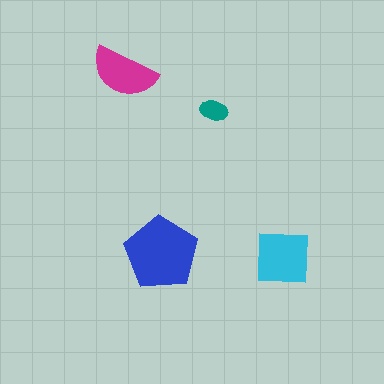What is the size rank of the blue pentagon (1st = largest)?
1st.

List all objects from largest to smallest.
The blue pentagon, the cyan square, the magenta semicircle, the teal ellipse.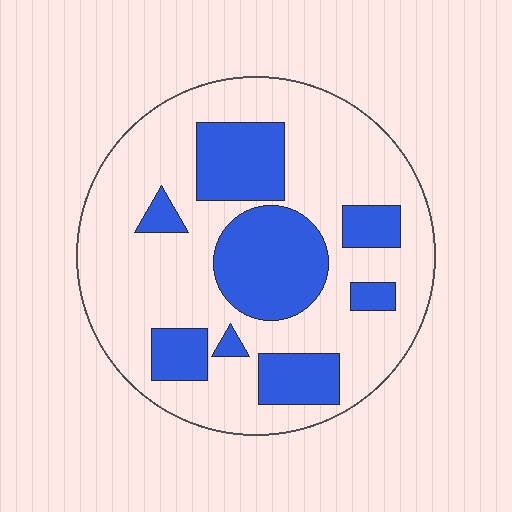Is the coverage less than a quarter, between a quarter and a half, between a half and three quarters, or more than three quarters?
Between a quarter and a half.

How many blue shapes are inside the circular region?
8.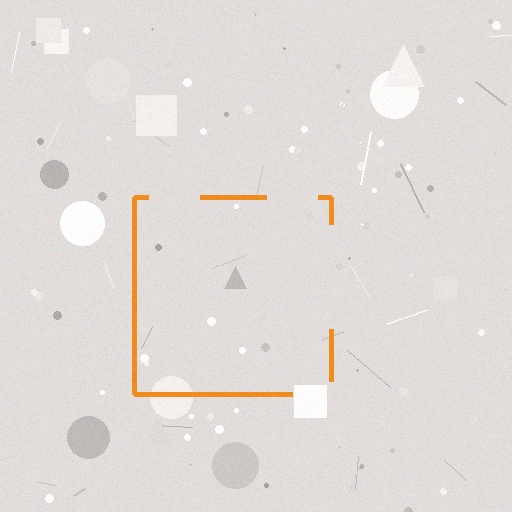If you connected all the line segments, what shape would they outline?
They would outline a square.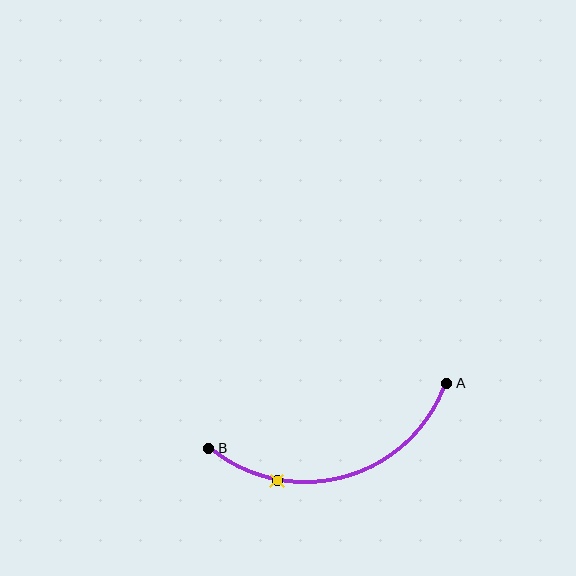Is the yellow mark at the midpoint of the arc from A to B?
No. The yellow mark lies on the arc but is closer to endpoint B. The arc midpoint would be at the point on the curve equidistant along the arc from both A and B.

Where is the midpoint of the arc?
The arc midpoint is the point on the curve farthest from the straight line joining A and B. It sits below that line.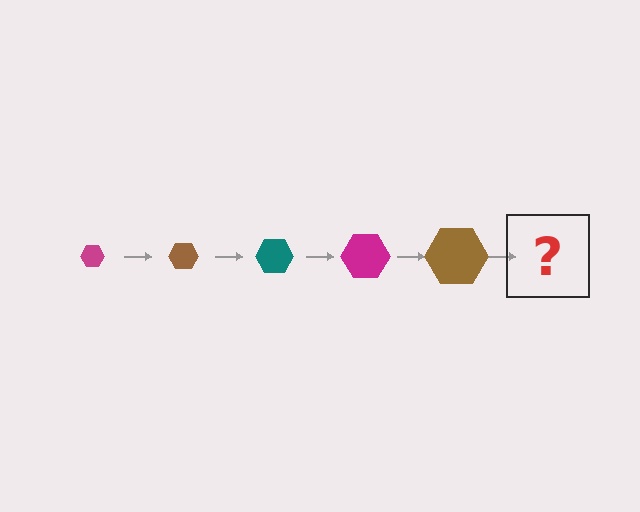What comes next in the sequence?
The next element should be a teal hexagon, larger than the previous one.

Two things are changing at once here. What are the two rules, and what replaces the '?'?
The two rules are that the hexagon grows larger each step and the color cycles through magenta, brown, and teal. The '?' should be a teal hexagon, larger than the previous one.